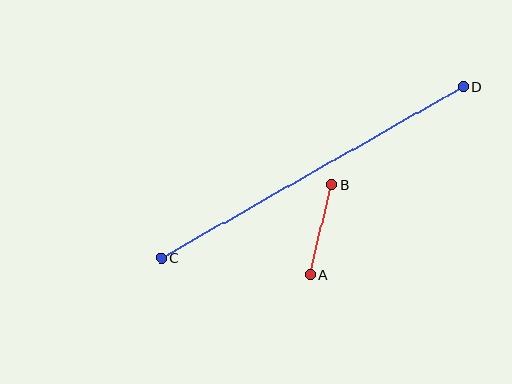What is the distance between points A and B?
The distance is approximately 92 pixels.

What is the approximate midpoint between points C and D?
The midpoint is at approximately (312, 173) pixels.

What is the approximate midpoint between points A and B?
The midpoint is at approximately (321, 230) pixels.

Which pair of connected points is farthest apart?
Points C and D are farthest apart.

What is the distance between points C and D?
The distance is approximately 347 pixels.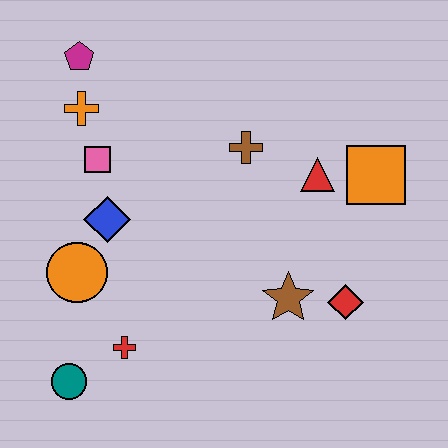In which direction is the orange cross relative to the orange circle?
The orange cross is above the orange circle.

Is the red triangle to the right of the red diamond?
No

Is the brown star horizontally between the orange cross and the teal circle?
No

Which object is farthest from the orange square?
The teal circle is farthest from the orange square.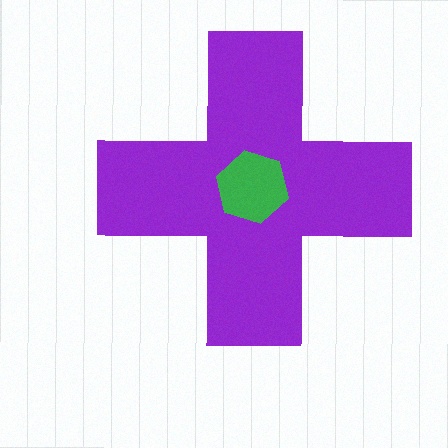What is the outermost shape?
The purple cross.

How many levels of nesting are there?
2.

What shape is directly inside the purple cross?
The green hexagon.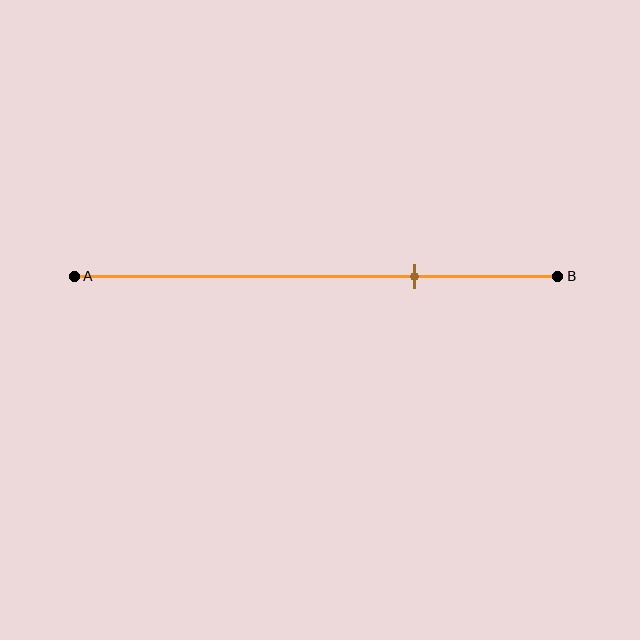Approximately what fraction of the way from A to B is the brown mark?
The brown mark is approximately 70% of the way from A to B.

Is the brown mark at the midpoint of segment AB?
No, the mark is at about 70% from A, not at the 50% midpoint.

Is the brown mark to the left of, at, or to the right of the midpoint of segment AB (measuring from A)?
The brown mark is to the right of the midpoint of segment AB.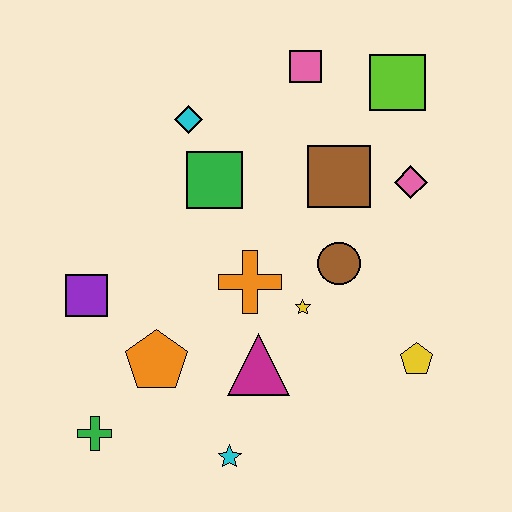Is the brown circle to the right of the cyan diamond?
Yes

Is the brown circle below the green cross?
No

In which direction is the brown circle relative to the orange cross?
The brown circle is to the right of the orange cross.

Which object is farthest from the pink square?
The green cross is farthest from the pink square.